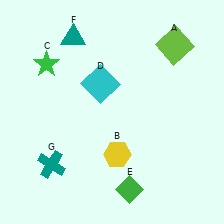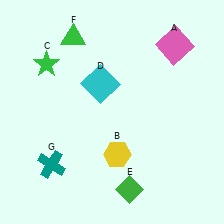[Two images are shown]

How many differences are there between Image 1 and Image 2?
There are 2 differences between the two images.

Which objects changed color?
A changed from lime to pink. F changed from teal to green.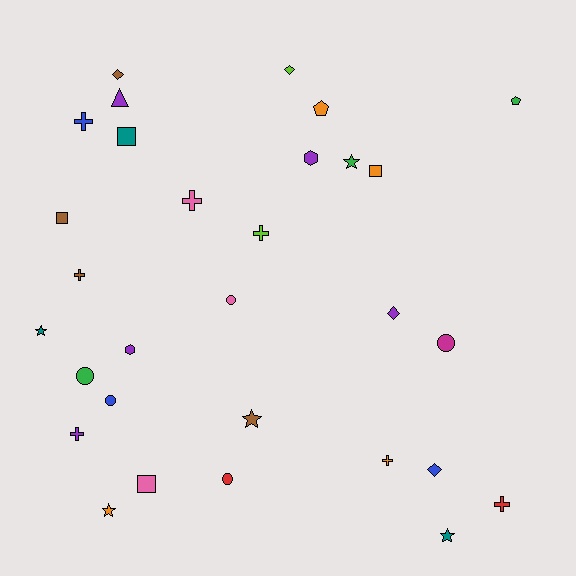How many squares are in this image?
There are 4 squares.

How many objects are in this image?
There are 30 objects.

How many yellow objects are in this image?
There are no yellow objects.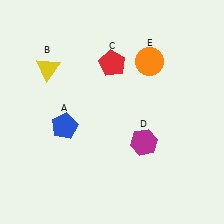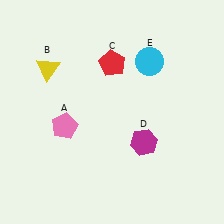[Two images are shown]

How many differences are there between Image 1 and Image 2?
There are 2 differences between the two images.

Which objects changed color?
A changed from blue to pink. E changed from orange to cyan.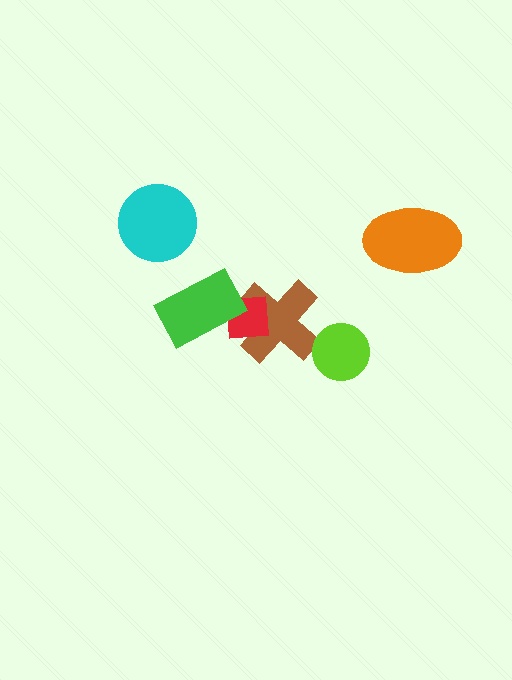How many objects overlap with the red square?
2 objects overlap with the red square.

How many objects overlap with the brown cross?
1 object overlaps with the brown cross.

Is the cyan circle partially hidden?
No, no other shape covers it.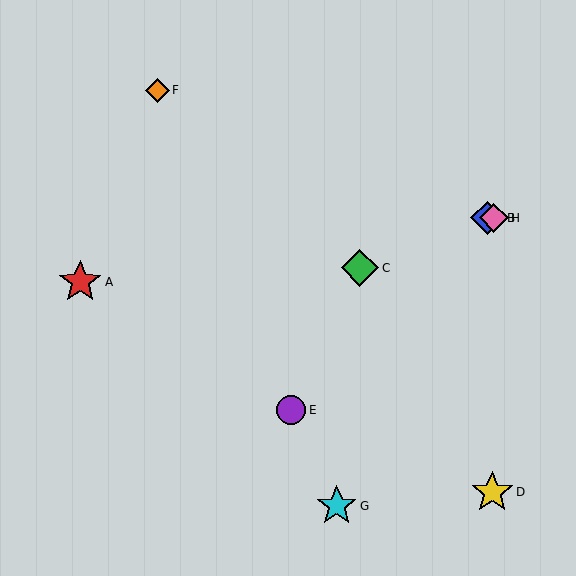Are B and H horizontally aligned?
Yes, both are at y≈218.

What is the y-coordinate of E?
Object E is at y≈410.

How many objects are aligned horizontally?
2 objects (B, H) are aligned horizontally.